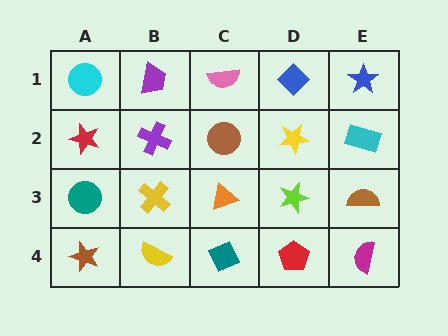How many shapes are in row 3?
5 shapes.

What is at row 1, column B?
A purple trapezoid.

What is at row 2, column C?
A brown circle.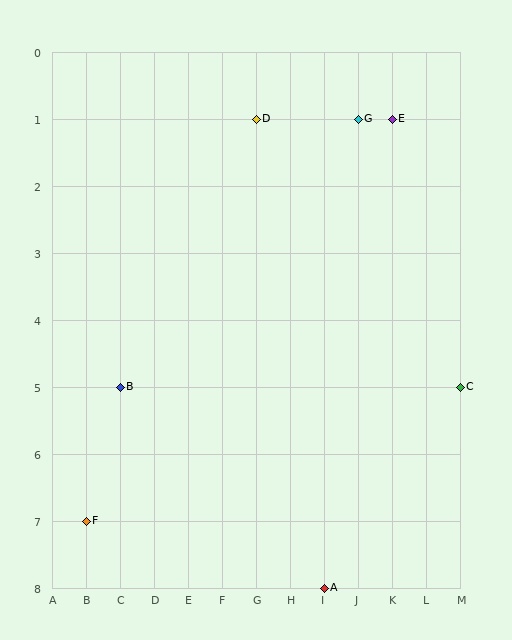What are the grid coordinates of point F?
Point F is at grid coordinates (B, 7).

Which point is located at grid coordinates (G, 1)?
Point D is at (G, 1).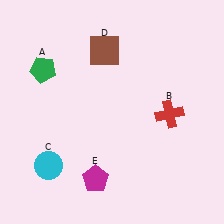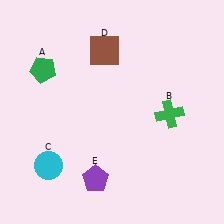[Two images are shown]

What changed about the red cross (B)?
In Image 1, B is red. In Image 2, it changed to green.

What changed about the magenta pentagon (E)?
In Image 1, E is magenta. In Image 2, it changed to purple.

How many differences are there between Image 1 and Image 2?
There are 2 differences between the two images.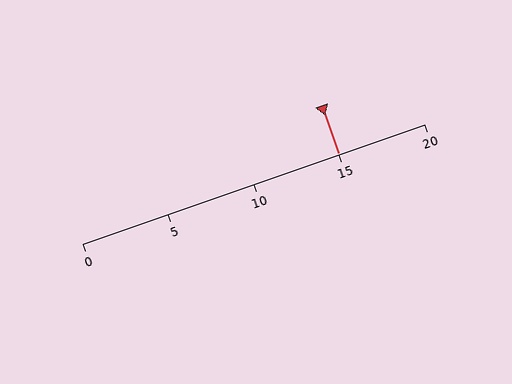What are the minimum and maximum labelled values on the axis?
The axis runs from 0 to 20.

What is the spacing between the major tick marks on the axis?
The major ticks are spaced 5 apart.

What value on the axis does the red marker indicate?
The marker indicates approximately 15.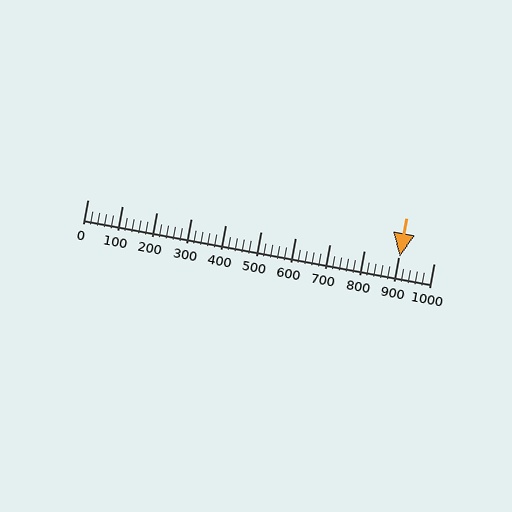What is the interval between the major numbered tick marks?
The major tick marks are spaced 100 units apart.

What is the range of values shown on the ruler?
The ruler shows values from 0 to 1000.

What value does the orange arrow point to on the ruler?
The orange arrow points to approximately 901.